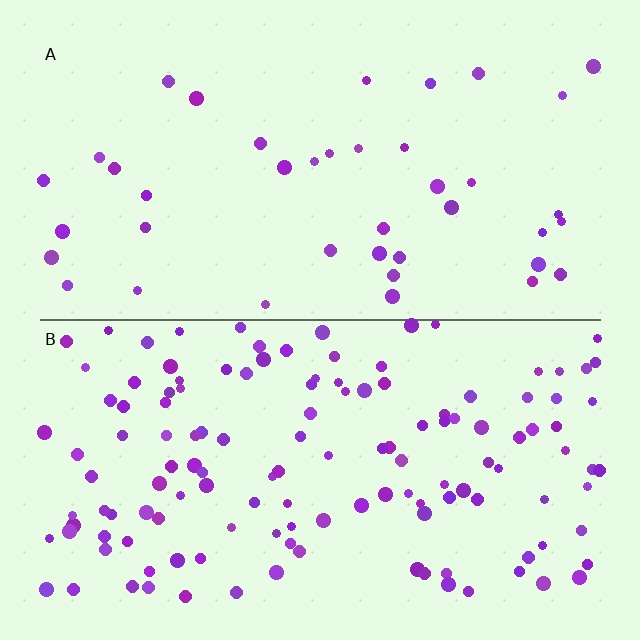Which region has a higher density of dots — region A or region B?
B (the bottom).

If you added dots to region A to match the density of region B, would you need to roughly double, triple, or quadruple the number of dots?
Approximately triple.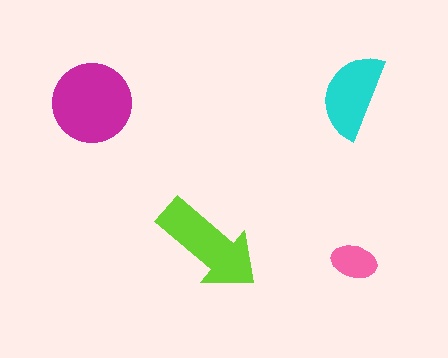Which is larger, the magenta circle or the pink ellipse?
The magenta circle.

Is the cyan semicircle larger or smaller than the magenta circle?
Smaller.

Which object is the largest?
The magenta circle.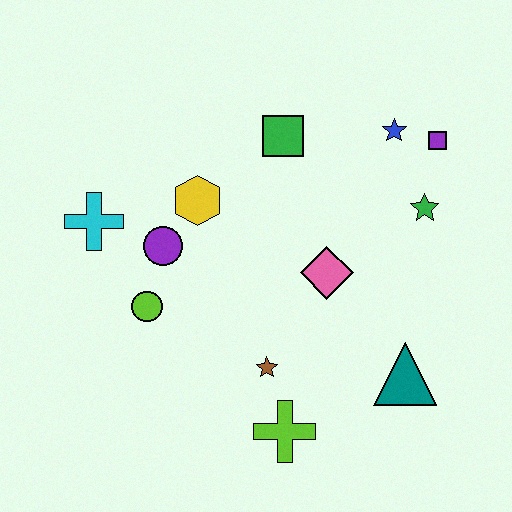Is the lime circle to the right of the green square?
No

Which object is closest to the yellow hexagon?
The purple circle is closest to the yellow hexagon.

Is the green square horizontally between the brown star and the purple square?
Yes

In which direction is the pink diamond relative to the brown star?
The pink diamond is above the brown star.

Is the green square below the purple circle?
No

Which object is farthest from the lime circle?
The purple square is farthest from the lime circle.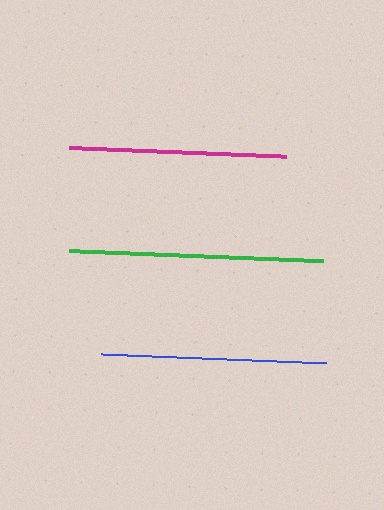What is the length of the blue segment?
The blue segment is approximately 226 pixels long.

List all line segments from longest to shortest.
From longest to shortest: green, blue, magenta.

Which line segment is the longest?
The green line is the longest at approximately 254 pixels.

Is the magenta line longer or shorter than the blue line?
The blue line is longer than the magenta line.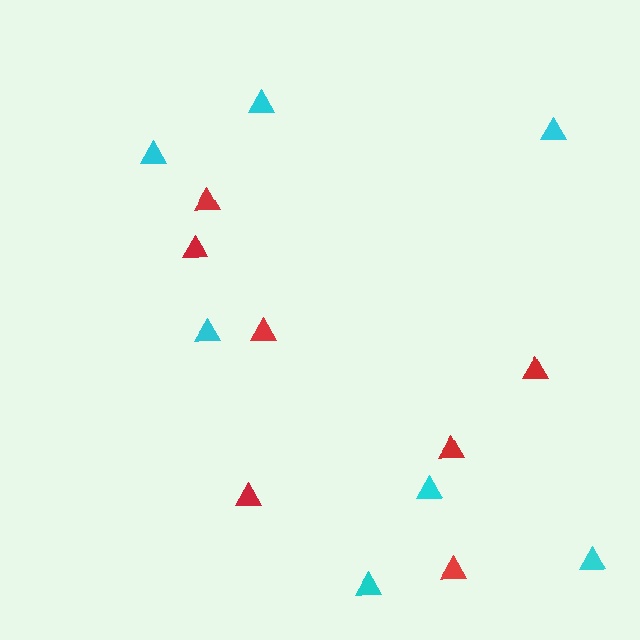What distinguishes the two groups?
There are 2 groups: one group of cyan triangles (7) and one group of red triangles (7).